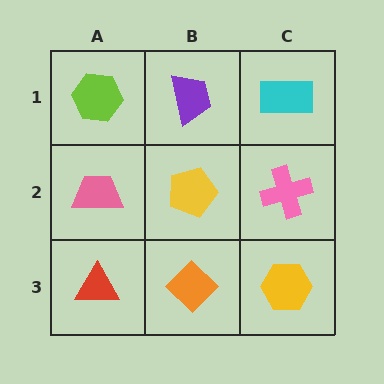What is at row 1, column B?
A purple trapezoid.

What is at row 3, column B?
An orange diamond.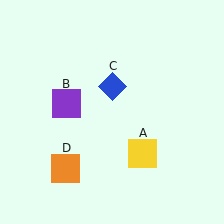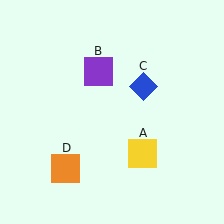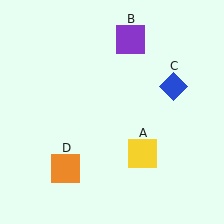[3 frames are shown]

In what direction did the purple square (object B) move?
The purple square (object B) moved up and to the right.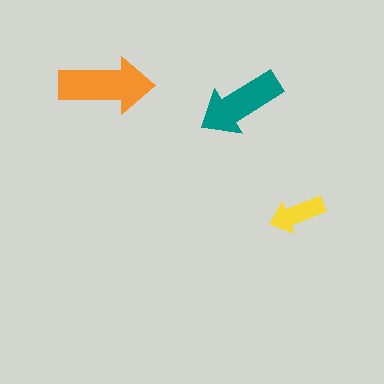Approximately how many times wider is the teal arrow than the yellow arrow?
About 1.5 times wider.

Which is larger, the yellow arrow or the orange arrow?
The orange one.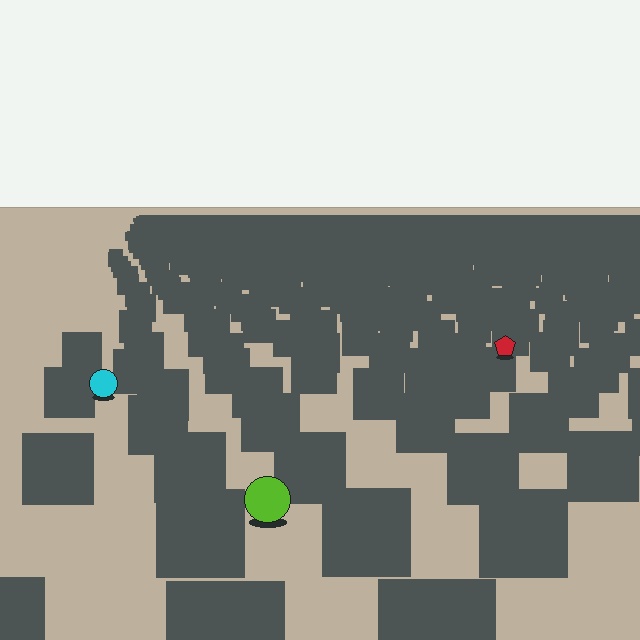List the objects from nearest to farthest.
From nearest to farthest: the lime circle, the cyan circle, the red pentagon.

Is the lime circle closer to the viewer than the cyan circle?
Yes. The lime circle is closer — you can tell from the texture gradient: the ground texture is coarser near it.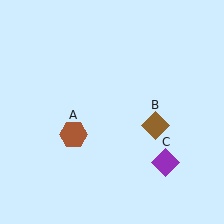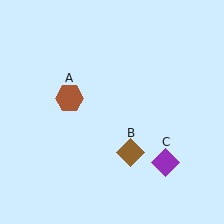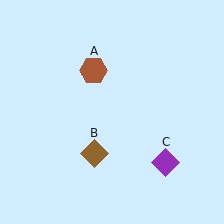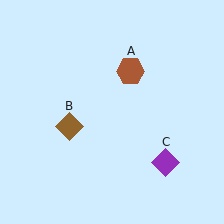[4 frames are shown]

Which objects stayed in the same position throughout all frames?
Purple diamond (object C) remained stationary.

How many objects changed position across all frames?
2 objects changed position: brown hexagon (object A), brown diamond (object B).